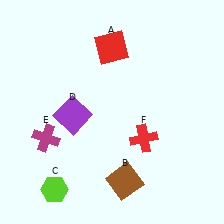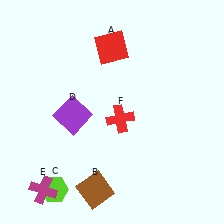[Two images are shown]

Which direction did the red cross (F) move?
The red cross (F) moved left.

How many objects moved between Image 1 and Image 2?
3 objects moved between the two images.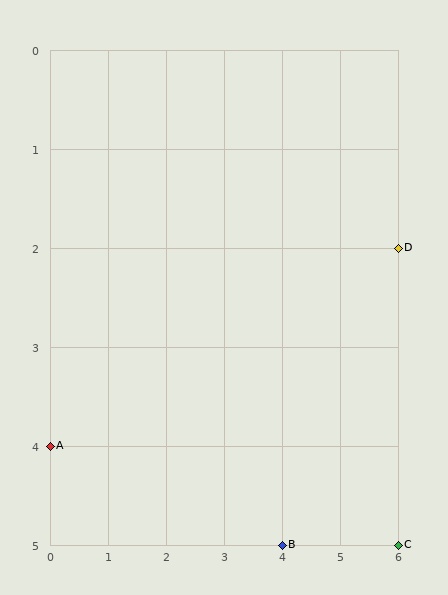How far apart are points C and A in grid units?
Points C and A are 6 columns and 1 row apart (about 6.1 grid units diagonally).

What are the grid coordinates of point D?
Point D is at grid coordinates (6, 2).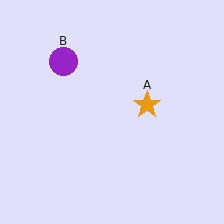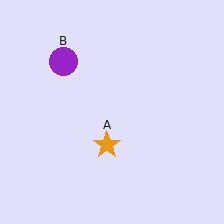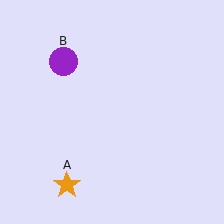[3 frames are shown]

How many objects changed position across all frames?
1 object changed position: orange star (object A).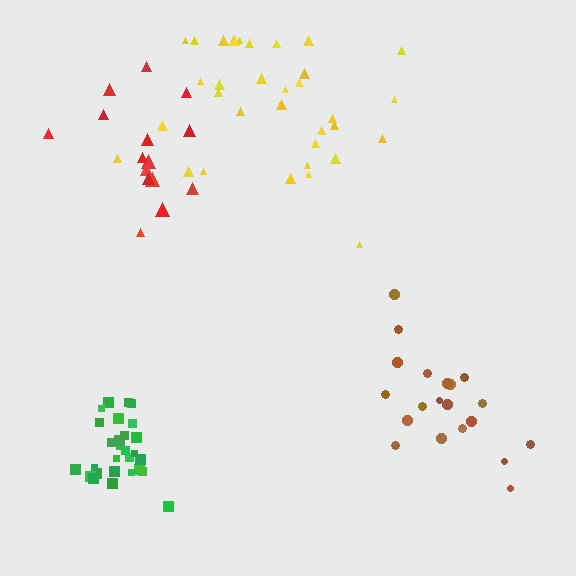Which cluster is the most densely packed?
Green.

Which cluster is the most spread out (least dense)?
Yellow.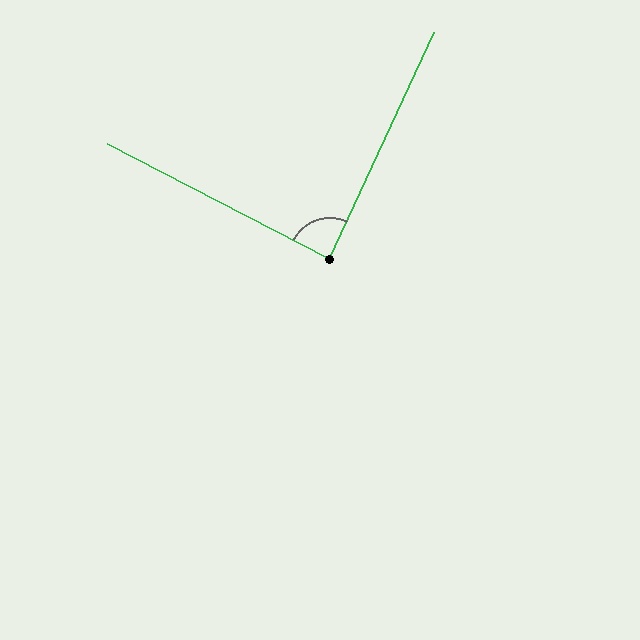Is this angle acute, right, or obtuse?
It is approximately a right angle.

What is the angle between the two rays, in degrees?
Approximately 88 degrees.